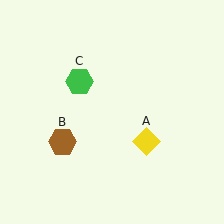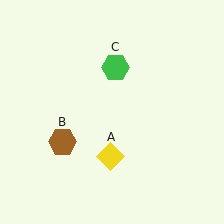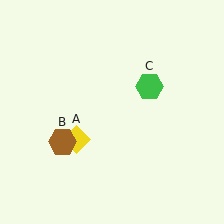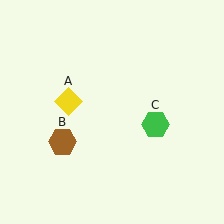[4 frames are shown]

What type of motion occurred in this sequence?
The yellow diamond (object A), green hexagon (object C) rotated clockwise around the center of the scene.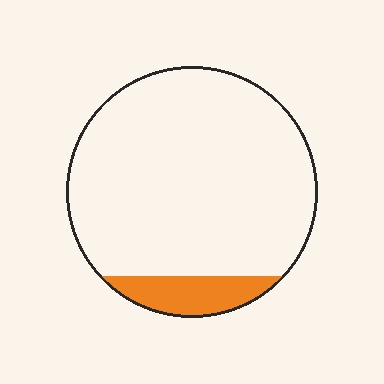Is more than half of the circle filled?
No.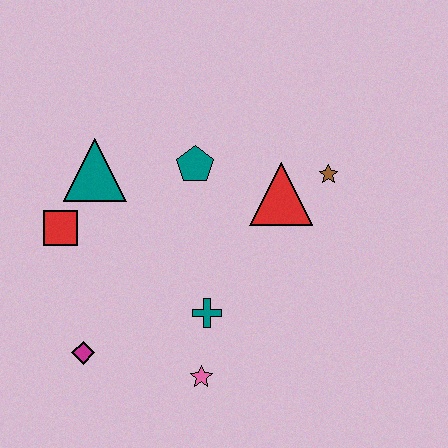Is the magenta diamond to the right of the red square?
Yes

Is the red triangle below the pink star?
No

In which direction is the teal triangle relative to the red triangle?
The teal triangle is to the left of the red triangle.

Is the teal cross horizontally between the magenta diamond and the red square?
No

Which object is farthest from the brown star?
The magenta diamond is farthest from the brown star.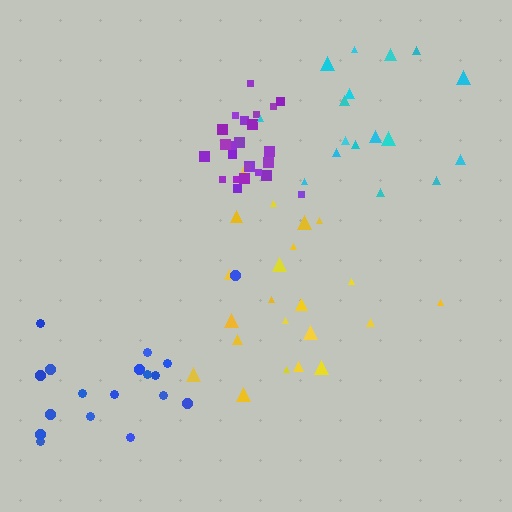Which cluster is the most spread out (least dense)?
Yellow.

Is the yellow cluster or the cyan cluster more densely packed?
Cyan.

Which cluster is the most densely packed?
Purple.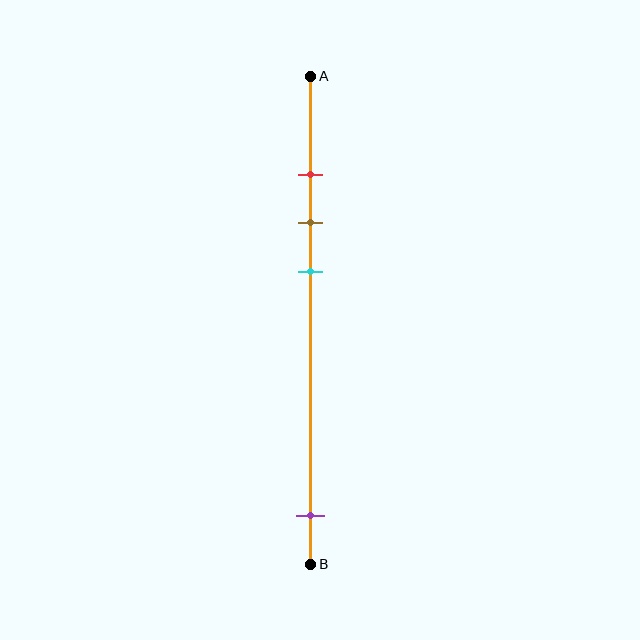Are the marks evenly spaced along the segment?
No, the marks are not evenly spaced.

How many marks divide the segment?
There are 4 marks dividing the segment.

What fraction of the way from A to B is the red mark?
The red mark is approximately 20% (0.2) of the way from A to B.